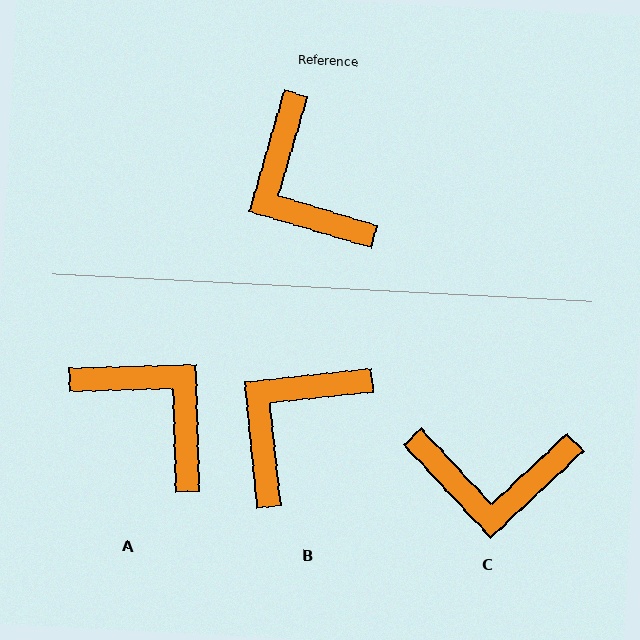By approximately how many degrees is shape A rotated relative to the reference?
Approximately 162 degrees clockwise.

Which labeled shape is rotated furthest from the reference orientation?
A, about 162 degrees away.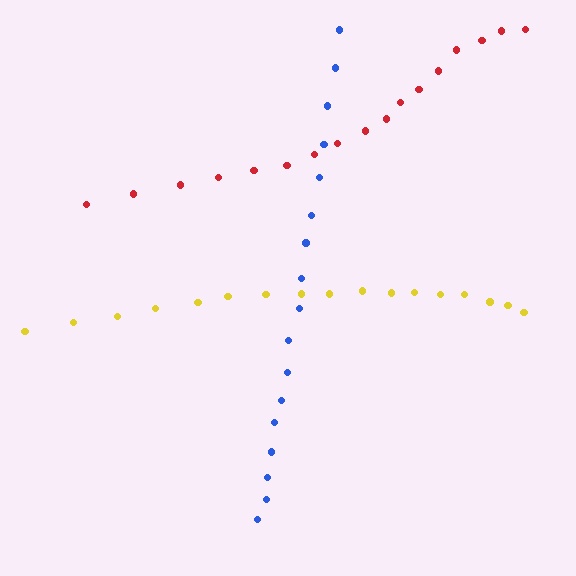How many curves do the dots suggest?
There are 3 distinct paths.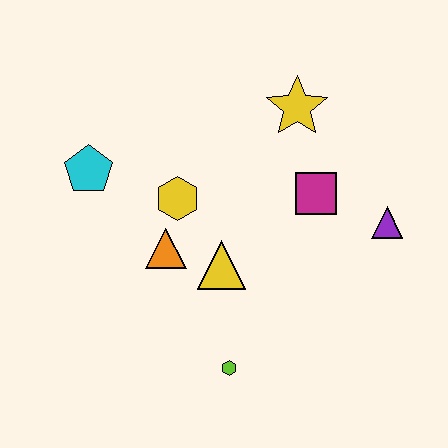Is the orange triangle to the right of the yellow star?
No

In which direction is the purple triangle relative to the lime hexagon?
The purple triangle is to the right of the lime hexagon.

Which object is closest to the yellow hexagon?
The orange triangle is closest to the yellow hexagon.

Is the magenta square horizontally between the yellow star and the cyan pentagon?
No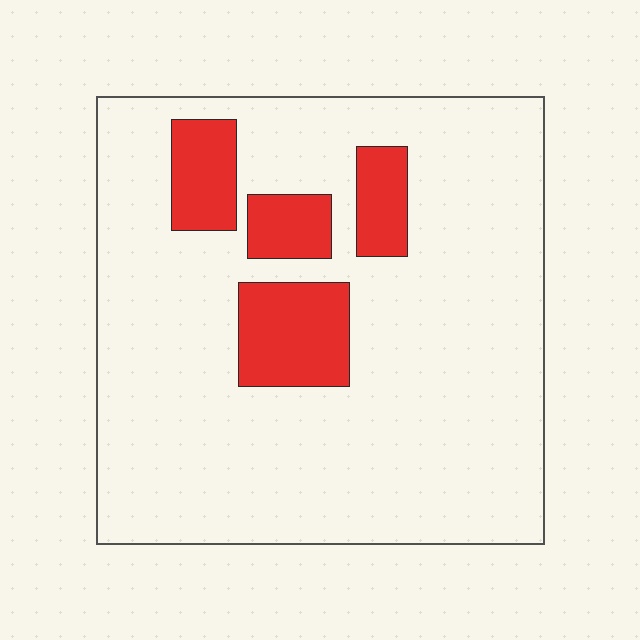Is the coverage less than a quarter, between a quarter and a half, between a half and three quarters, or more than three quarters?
Less than a quarter.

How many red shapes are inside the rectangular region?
4.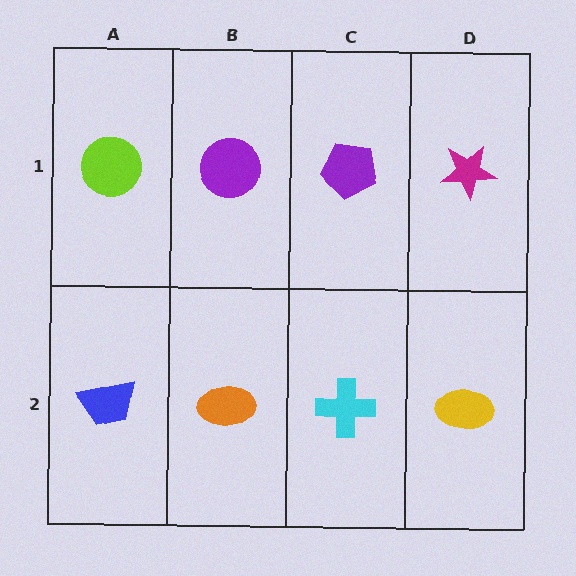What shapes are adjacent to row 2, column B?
A purple circle (row 1, column B), a blue trapezoid (row 2, column A), a cyan cross (row 2, column C).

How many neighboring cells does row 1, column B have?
3.